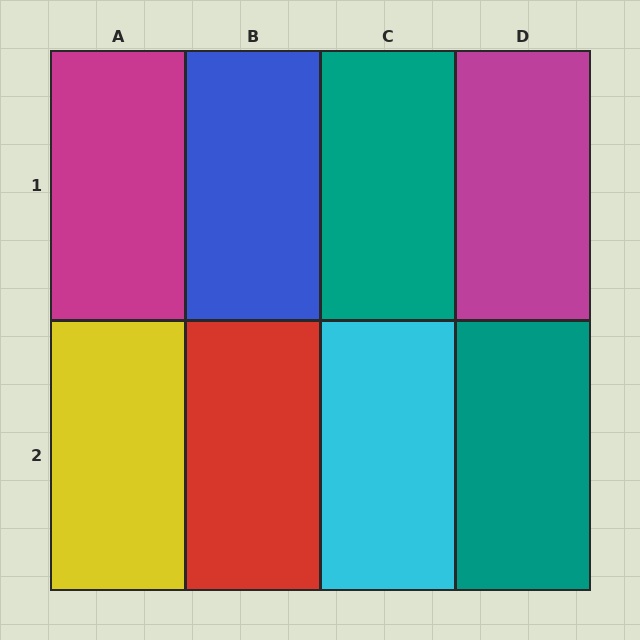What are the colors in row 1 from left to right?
Magenta, blue, teal, magenta.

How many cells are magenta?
2 cells are magenta.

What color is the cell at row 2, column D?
Teal.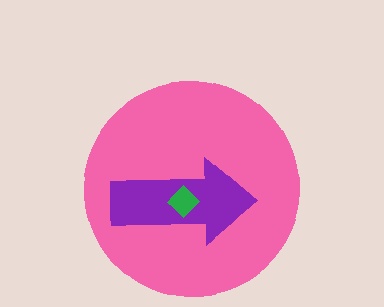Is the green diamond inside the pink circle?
Yes.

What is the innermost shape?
The green diamond.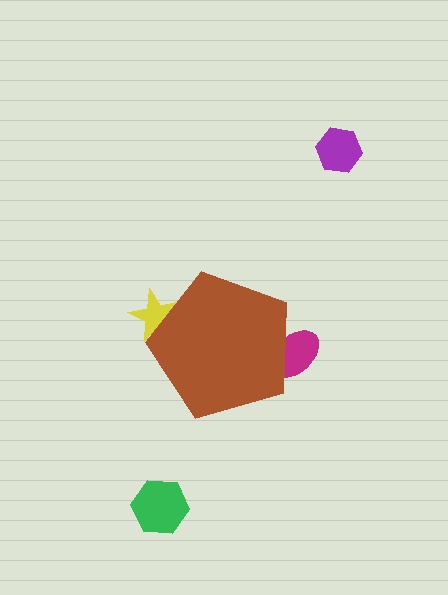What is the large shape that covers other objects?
A brown pentagon.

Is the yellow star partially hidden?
Yes, the yellow star is partially hidden behind the brown pentagon.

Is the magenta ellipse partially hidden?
Yes, the magenta ellipse is partially hidden behind the brown pentagon.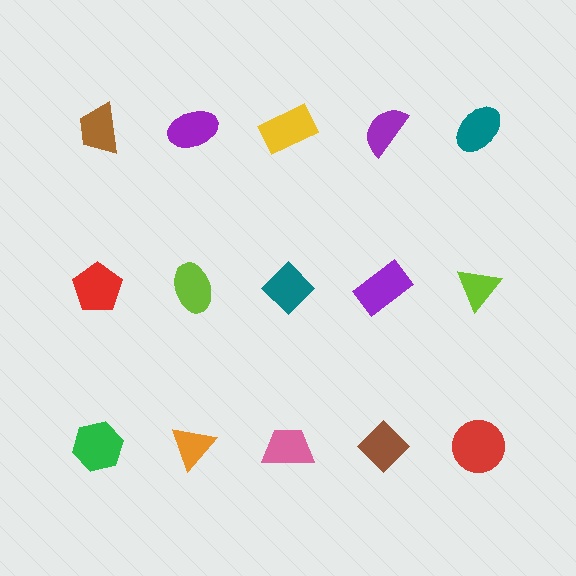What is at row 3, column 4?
A brown diamond.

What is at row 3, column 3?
A pink trapezoid.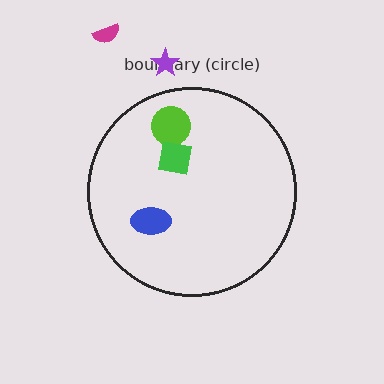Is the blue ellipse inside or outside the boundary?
Inside.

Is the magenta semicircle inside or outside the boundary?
Outside.